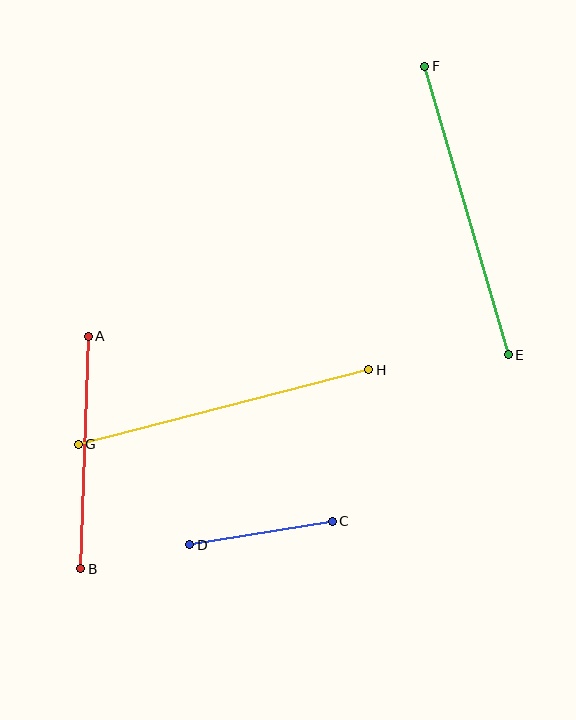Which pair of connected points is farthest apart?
Points E and F are farthest apart.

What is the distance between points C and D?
The distance is approximately 144 pixels.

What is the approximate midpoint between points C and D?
The midpoint is at approximately (261, 533) pixels.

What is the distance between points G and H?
The distance is approximately 300 pixels.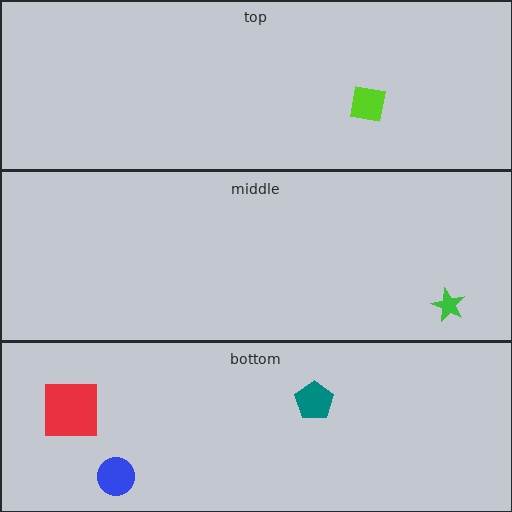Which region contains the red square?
The bottom region.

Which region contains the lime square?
The top region.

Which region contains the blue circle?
The bottom region.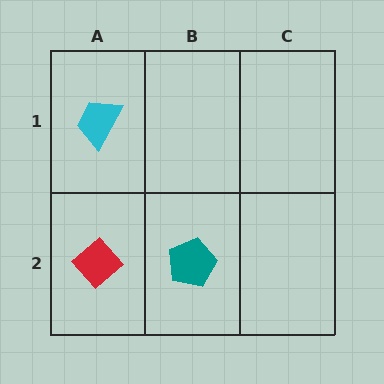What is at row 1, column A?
A cyan trapezoid.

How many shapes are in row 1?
1 shape.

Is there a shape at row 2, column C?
No, that cell is empty.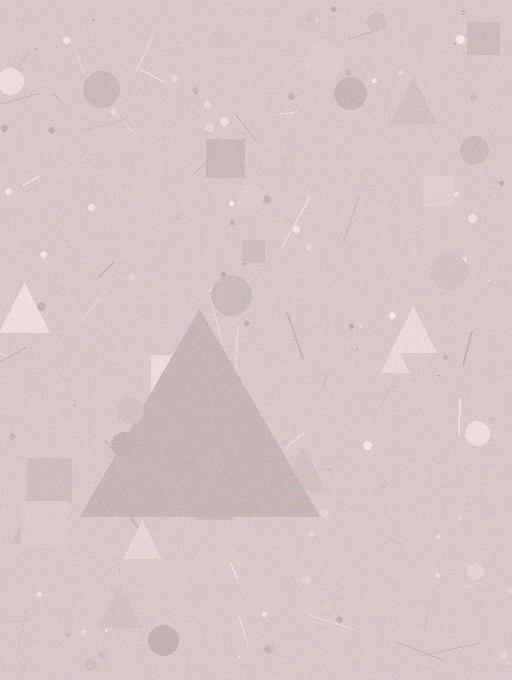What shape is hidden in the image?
A triangle is hidden in the image.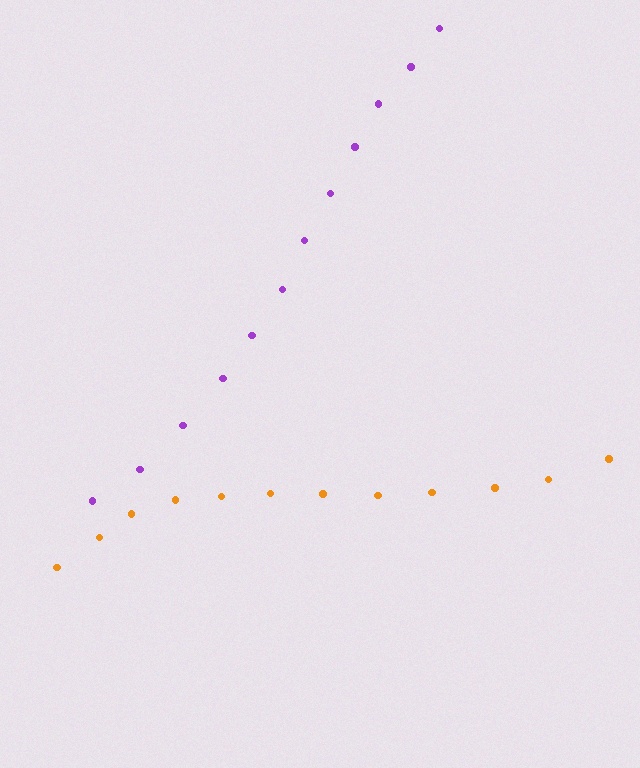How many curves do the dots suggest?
There are 2 distinct paths.